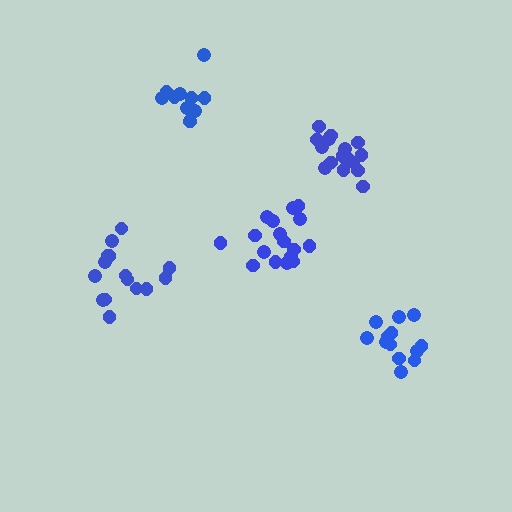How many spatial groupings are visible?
There are 5 spatial groupings.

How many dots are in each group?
Group 1: 11 dots, Group 2: 17 dots, Group 3: 17 dots, Group 4: 15 dots, Group 5: 13 dots (73 total).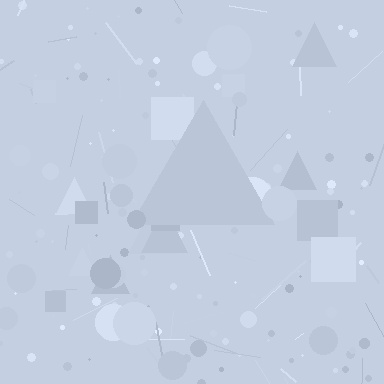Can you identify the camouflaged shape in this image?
The camouflaged shape is a triangle.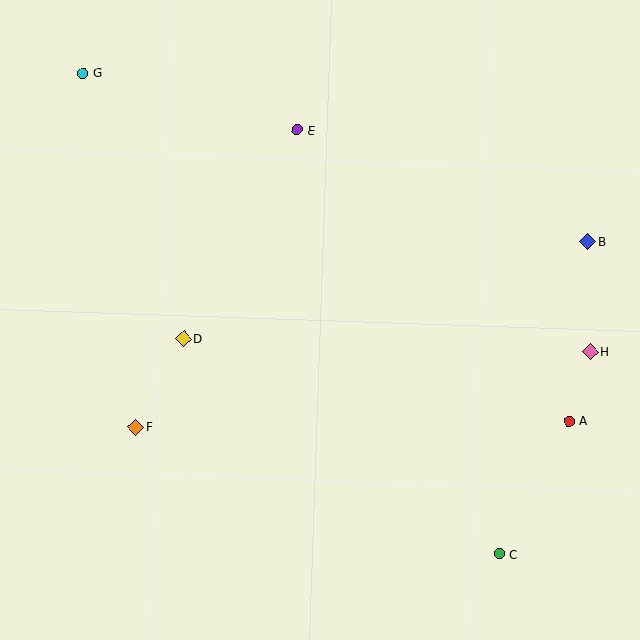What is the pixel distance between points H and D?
The distance between H and D is 407 pixels.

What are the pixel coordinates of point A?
Point A is at (569, 421).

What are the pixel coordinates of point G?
Point G is at (83, 73).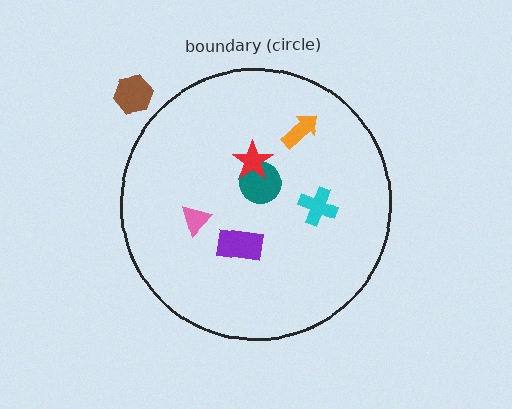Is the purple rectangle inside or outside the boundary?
Inside.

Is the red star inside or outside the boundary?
Inside.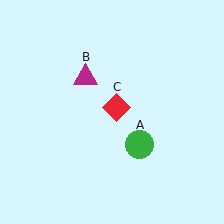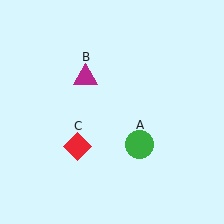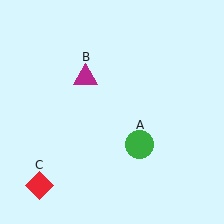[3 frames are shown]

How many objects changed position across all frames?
1 object changed position: red diamond (object C).